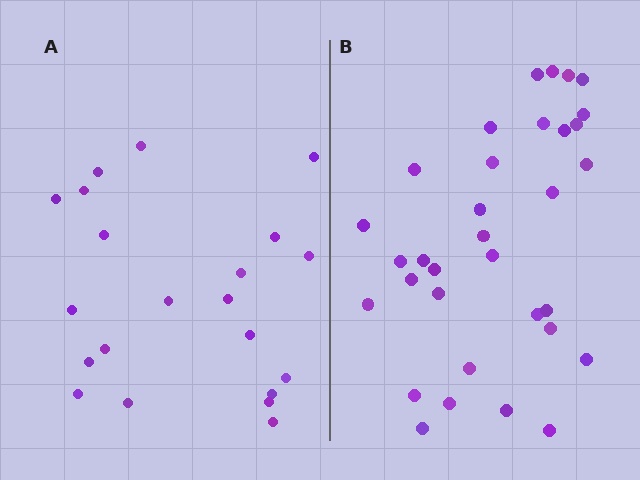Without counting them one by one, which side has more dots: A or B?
Region B (the right region) has more dots.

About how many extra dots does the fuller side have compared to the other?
Region B has roughly 12 or so more dots than region A.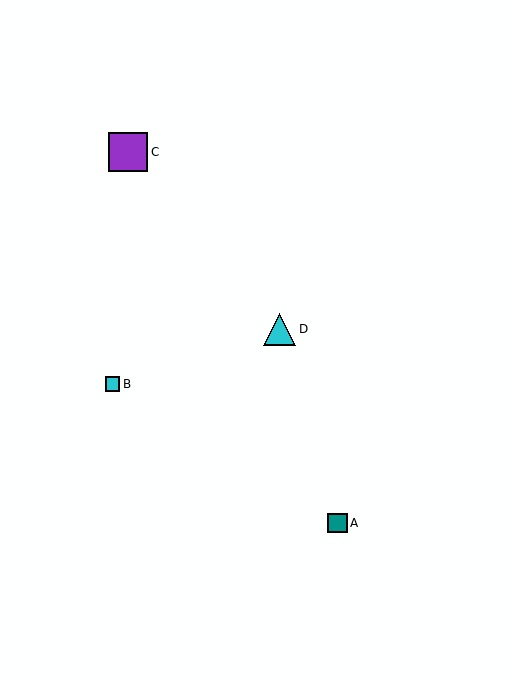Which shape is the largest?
The purple square (labeled C) is the largest.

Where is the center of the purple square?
The center of the purple square is at (128, 152).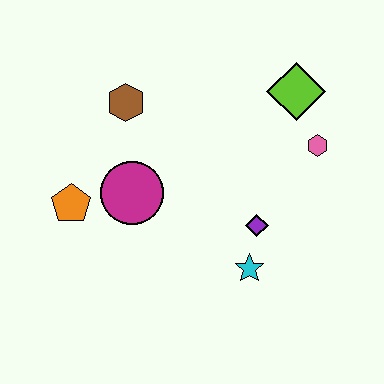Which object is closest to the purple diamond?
The cyan star is closest to the purple diamond.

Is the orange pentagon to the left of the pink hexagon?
Yes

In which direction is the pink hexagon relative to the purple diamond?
The pink hexagon is above the purple diamond.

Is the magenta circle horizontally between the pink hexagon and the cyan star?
No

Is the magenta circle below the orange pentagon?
No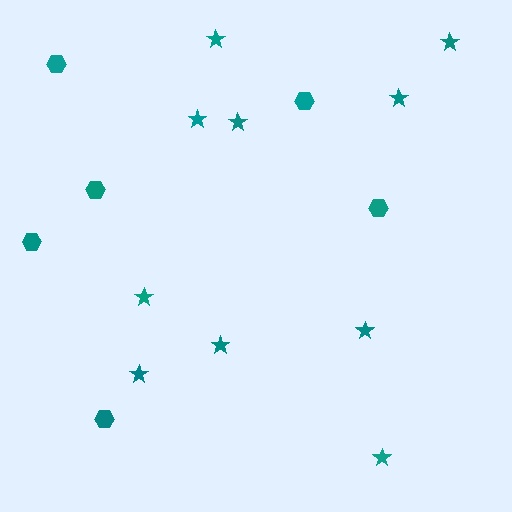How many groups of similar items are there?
There are 2 groups: one group of stars (10) and one group of hexagons (6).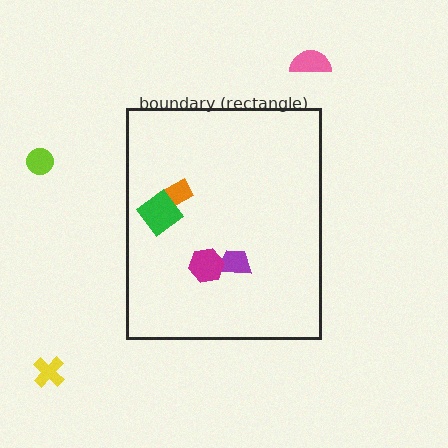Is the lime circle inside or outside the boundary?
Outside.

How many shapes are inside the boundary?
4 inside, 3 outside.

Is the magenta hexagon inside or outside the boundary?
Inside.